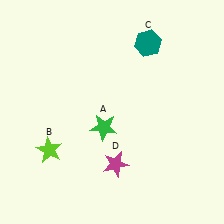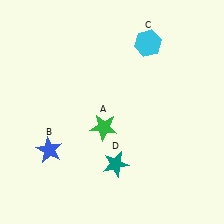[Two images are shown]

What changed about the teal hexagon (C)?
In Image 1, C is teal. In Image 2, it changed to cyan.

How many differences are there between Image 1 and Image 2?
There are 3 differences between the two images.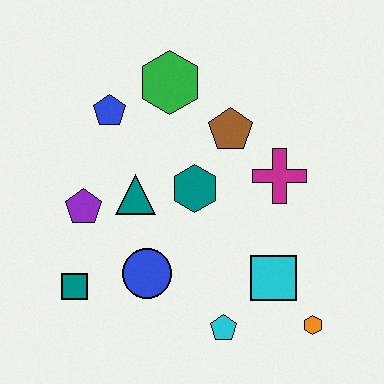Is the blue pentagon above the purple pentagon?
Yes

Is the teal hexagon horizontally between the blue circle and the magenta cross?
Yes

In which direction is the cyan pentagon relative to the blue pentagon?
The cyan pentagon is below the blue pentagon.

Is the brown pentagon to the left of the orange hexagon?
Yes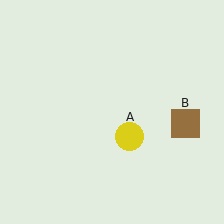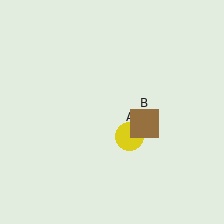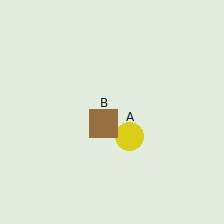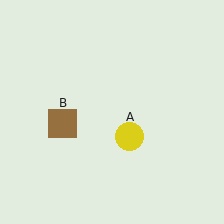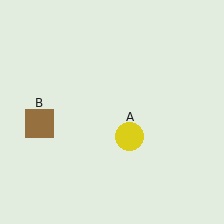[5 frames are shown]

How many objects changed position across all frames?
1 object changed position: brown square (object B).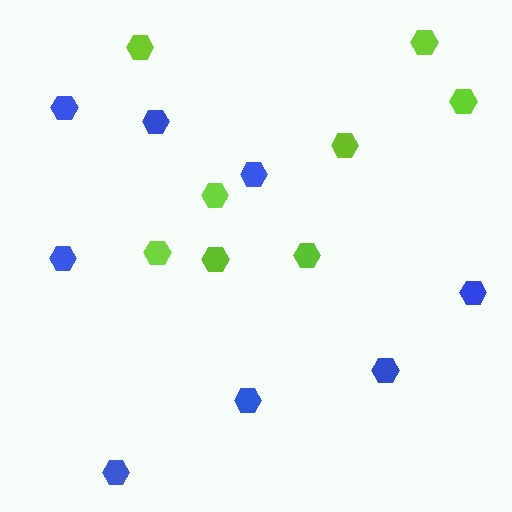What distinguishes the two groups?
There are 2 groups: one group of lime hexagons (8) and one group of blue hexagons (8).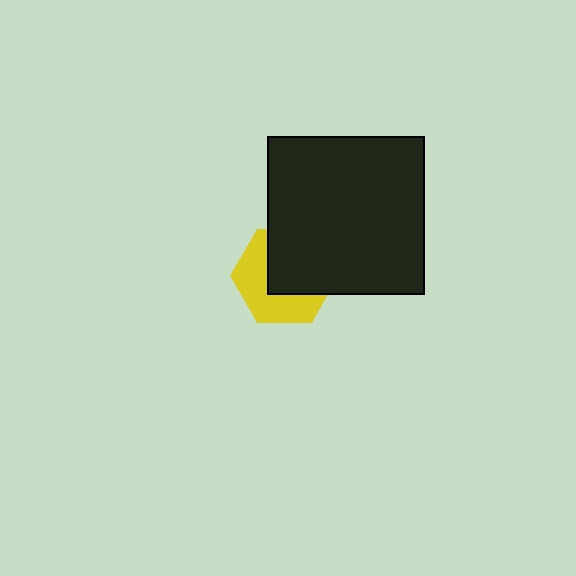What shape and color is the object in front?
The object in front is a black square.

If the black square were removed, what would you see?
You would see the complete yellow hexagon.